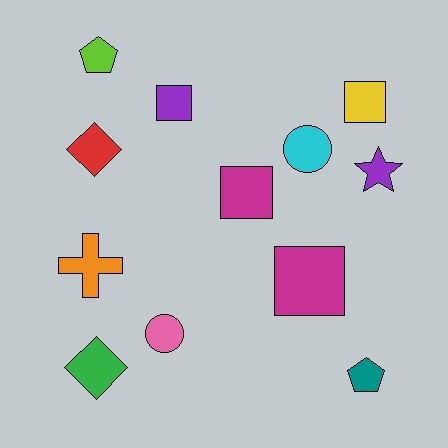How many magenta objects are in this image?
There are 2 magenta objects.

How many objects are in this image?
There are 12 objects.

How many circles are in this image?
There are 2 circles.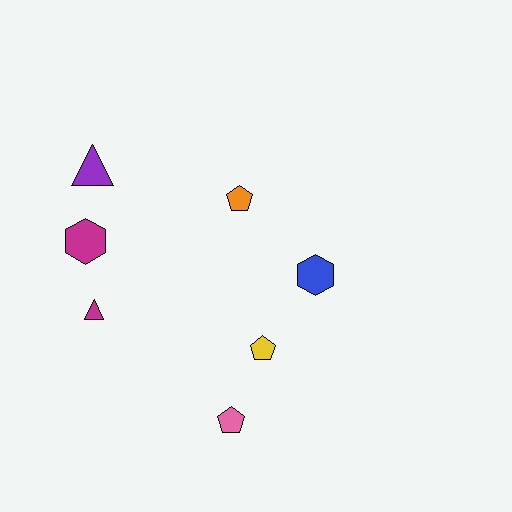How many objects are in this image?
There are 7 objects.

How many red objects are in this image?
There are no red objects.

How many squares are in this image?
There are no squares.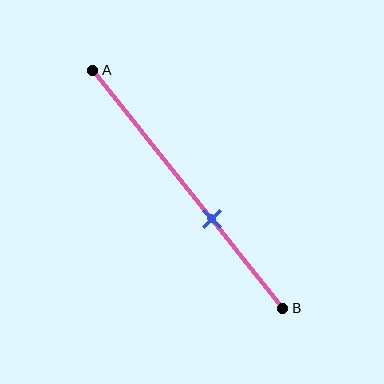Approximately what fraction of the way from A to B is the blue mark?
The blue mark is approximately 65% of the way from A to B.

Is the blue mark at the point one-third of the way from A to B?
No, the mark is at about 65% from A, not at the 33% one-third point.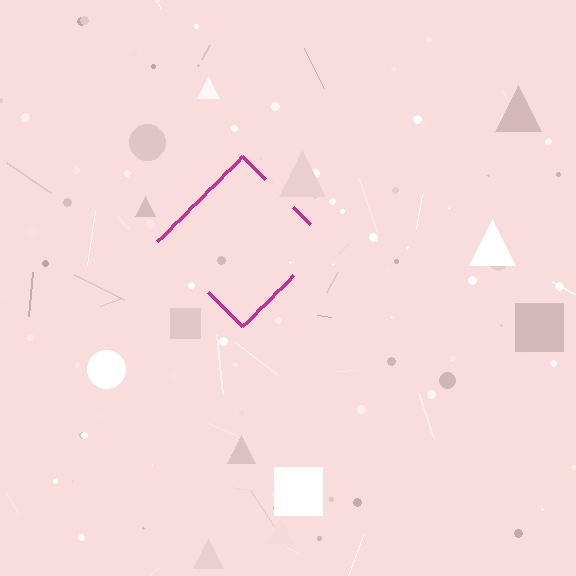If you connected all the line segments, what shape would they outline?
They would outline a diamond.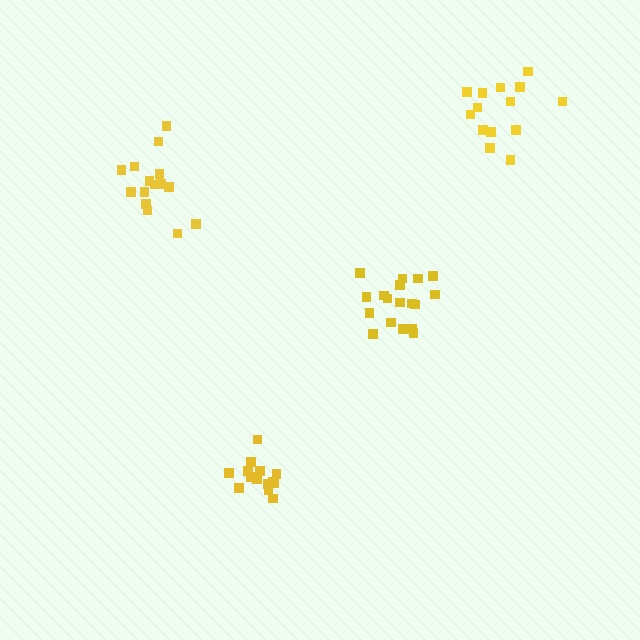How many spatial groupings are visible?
There are 4 spatial groupings.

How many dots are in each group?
Group 1: 14 dots, Group 2: 14 dots, Group 3: 15 dots, Group 4: 18 dots (61 total).